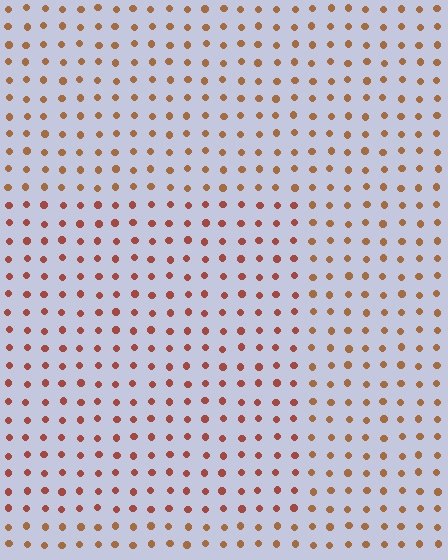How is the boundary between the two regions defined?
The boundary is defined purely by a slight shift in hue (about 22 degrees). Spacing, size, and orientation are identical on both sides.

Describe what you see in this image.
The image is filled with small brown elements in a uniform arrangement. A rectangle-shaped region is visible where the elements are tinted to a slightly different hue, forming a subtle color boundary.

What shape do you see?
I see a rectangle.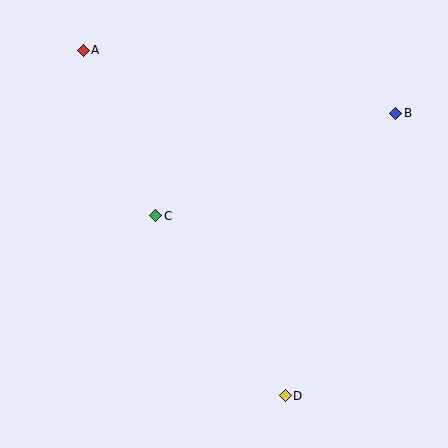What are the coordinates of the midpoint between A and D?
The midpoint between A and D is at (184, 223).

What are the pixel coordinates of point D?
Point D is at (285, 396).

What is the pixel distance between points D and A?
The distance between D and A is 400 pixels.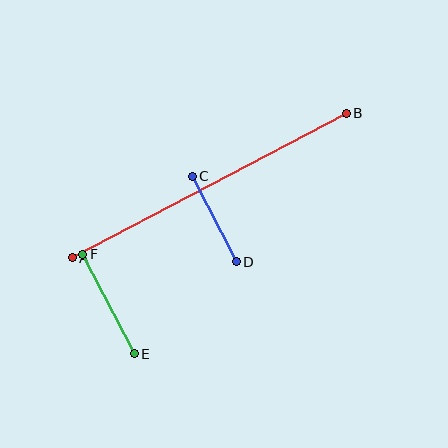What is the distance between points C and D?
The distance is approximately 96 pixels.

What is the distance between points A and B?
The distance is approximately 310 pixels.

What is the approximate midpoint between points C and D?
The midpoint is at approximately (214, 219) pixels.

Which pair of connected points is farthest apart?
Points A and B are farthest apart.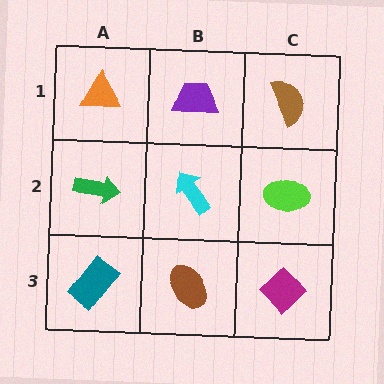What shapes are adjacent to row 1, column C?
A lime ellipse (row 2, column C), a purple trapezoid (row 1, column B).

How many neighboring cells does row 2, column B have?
4.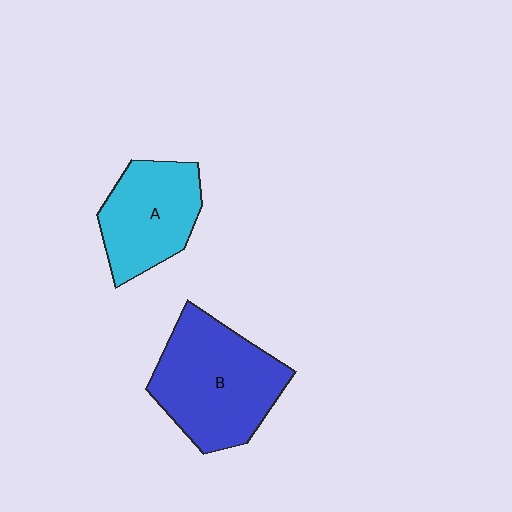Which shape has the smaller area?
Shape A (cyan).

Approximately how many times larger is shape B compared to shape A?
Approximately 1.4 times.